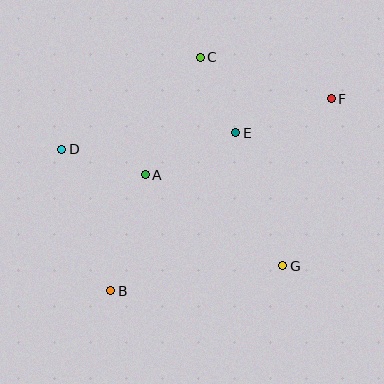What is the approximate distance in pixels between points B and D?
The distance between B and D is approximately 149 pixels.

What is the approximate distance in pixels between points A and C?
The distance between A and C is approximately 130 pixels.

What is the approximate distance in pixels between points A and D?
The distance between A and D is approximately 87 pixels.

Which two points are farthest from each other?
Points B and F are farthest from each other.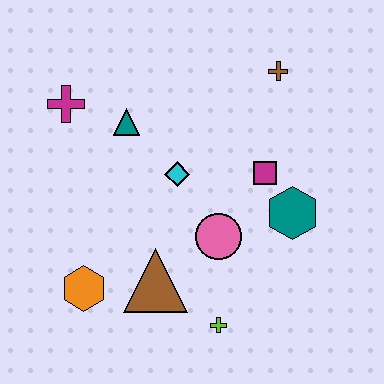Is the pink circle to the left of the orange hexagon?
No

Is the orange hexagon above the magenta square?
No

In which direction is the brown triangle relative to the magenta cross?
The brown triangle is below the magenta cross.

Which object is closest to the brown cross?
The magenta square is closest to the brown cross.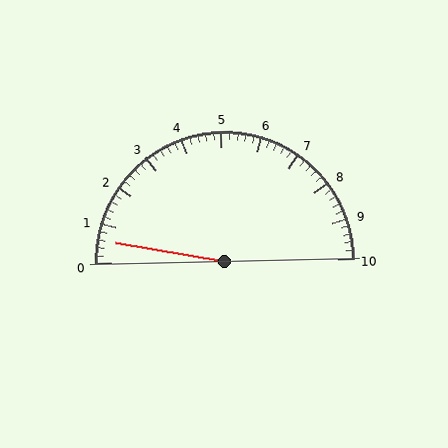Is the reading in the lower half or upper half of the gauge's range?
The reading is in the lower half of the range (0 to 10).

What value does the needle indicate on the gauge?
The needle indicates approximately 0.6.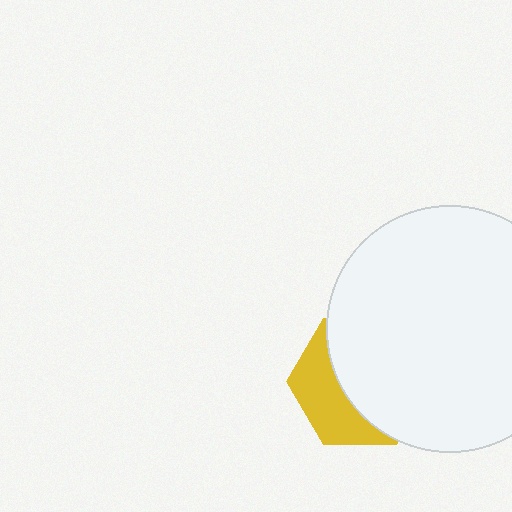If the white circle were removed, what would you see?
You would see the complete yellow hexagon.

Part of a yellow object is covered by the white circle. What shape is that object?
It is a hexagon.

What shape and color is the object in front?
The object in front is a white circle.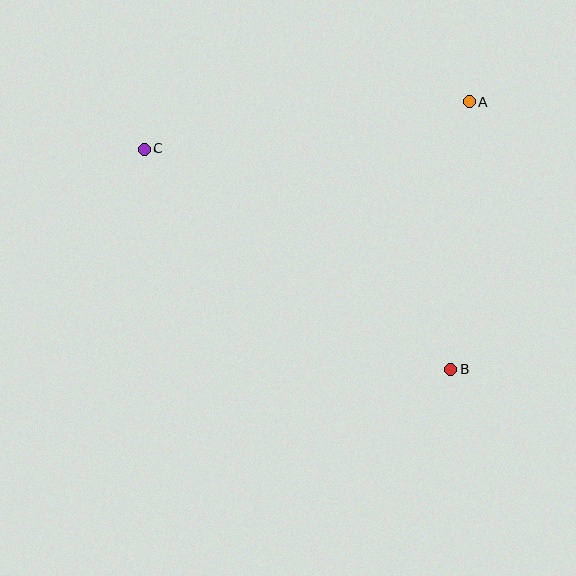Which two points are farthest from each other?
Points B and C are farthest from each other.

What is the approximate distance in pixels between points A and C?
The distance between A and C is approximately 328 pixels.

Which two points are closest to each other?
Points A and B are closest to each other.